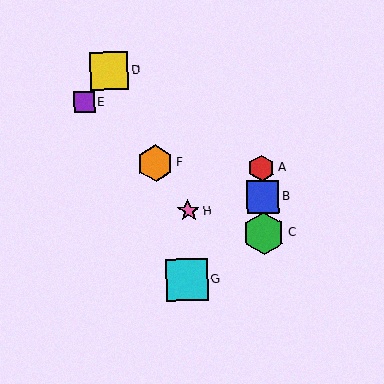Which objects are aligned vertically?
Objects A, B, C are aligned vertically.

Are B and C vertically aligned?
Yes, both are at x≈263.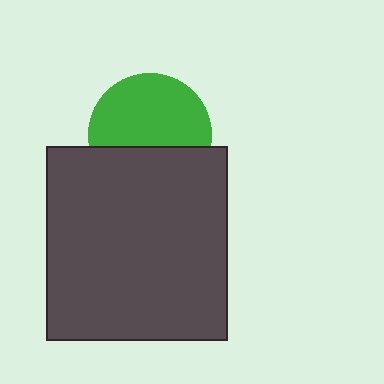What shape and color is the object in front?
The object in front is a dark gray rectangle.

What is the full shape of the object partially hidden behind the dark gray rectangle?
The partially hidden object is a green circle.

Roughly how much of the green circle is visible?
About half of it is visible (roughly 61%).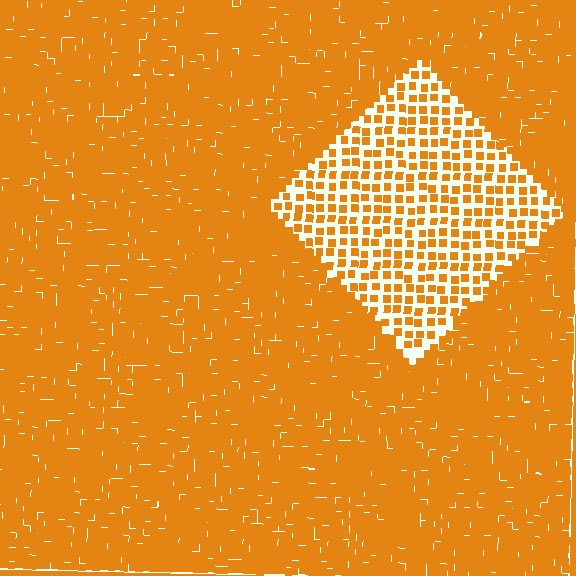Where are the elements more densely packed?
The elements are more densely packed outside the diamond boundary.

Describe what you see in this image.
The image contains small orange elements arranged at two different densities. A diamond-shaped region is visible where the elements are less densely packed than the surrounding area.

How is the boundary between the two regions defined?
The boundary is defined by a change in element density (approximately 2.5x ratio). All elements are the same color, size, and shape.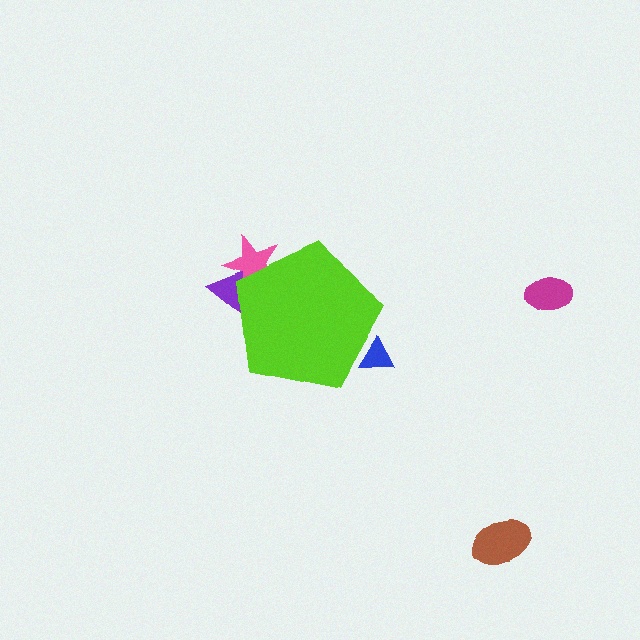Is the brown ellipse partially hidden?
No, the brown ellipse is fully visible.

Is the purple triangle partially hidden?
Yes, the purple triangle is partially hidden behind the lime pentagon.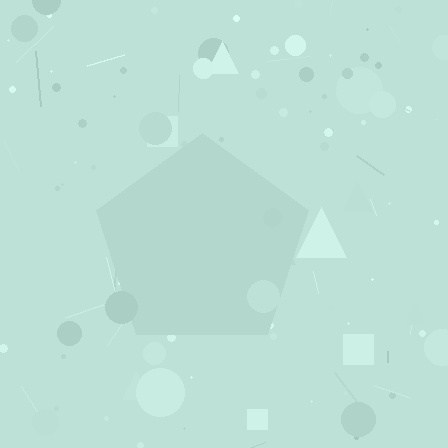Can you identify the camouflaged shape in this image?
The camouflaged shape is a pentagon.